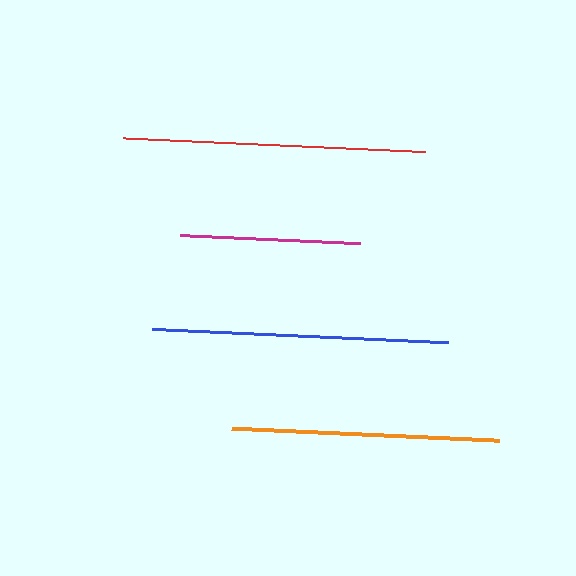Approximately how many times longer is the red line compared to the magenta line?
The red line is approximately 1.7 times the length of the magenta line.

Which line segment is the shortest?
The magenta line is the shortest at approximately 180 pixels.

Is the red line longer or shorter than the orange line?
The red line is longer than the orange line.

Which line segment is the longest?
The red line is the longest at approximately 303 pixels.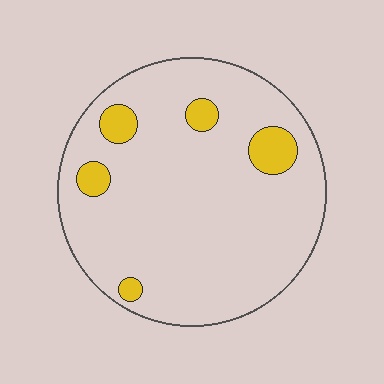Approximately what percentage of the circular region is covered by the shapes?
Approximately 10%.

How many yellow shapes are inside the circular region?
5.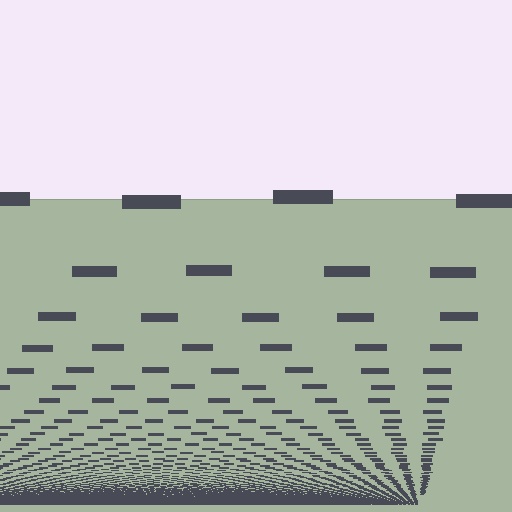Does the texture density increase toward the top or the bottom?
Density increases toward the bottom.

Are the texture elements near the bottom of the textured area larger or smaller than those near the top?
Smaller. The gradient is inverted — elements near the bottom are smaller and denser.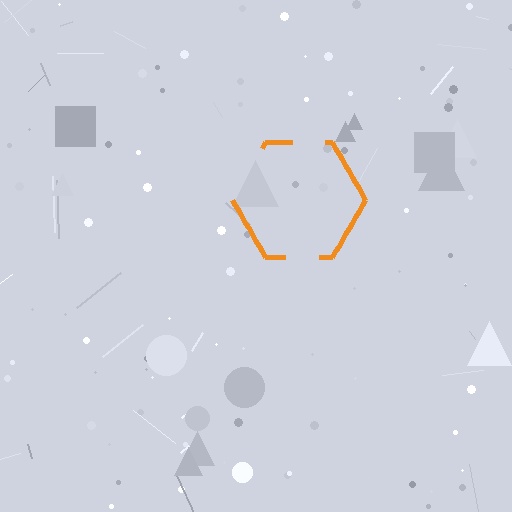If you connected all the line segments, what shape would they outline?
They would outline a hexagon.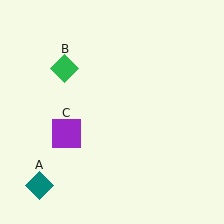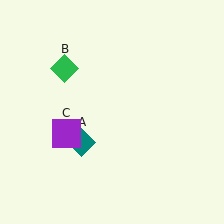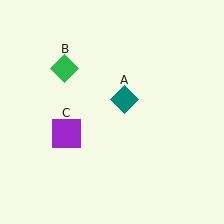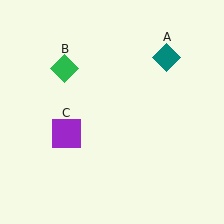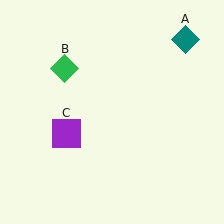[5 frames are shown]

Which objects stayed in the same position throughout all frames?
Green diamond (object B) and purple square (object C) remained stationary.